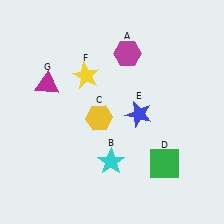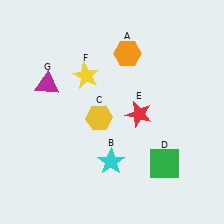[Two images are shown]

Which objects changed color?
A changed from magenta to orange. E changed from blue to red.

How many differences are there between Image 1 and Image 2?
There are 2 differences between the two images.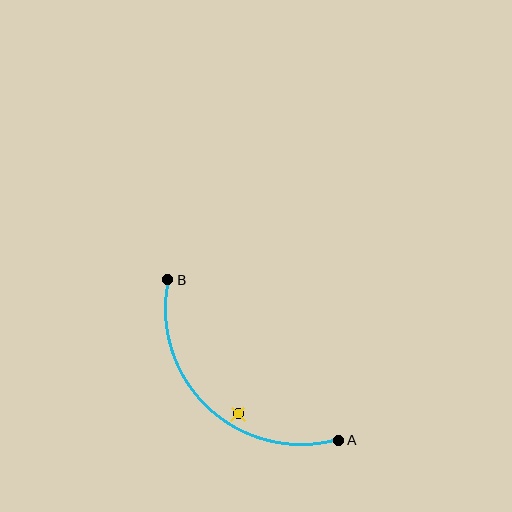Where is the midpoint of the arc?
The arc midpoint is the point on the curve farthest from the straight line joining A and B. It sits below and to the left of that line.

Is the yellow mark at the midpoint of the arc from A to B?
No — the yellow mark does not lie on the arc at all. It sits slightly inside the curve.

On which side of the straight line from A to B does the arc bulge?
The arc bulges below and to the left of the straight line connecting A and B.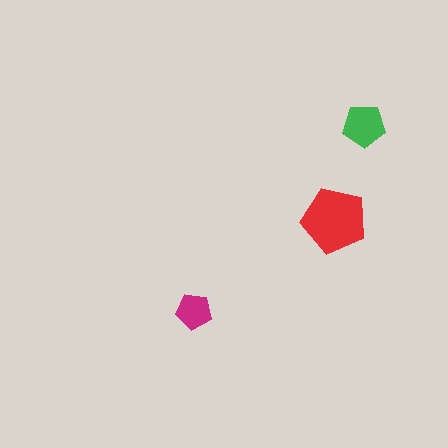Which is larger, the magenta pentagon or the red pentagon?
The red one.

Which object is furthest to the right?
The green pentagon is rightmost.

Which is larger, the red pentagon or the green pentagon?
The red one.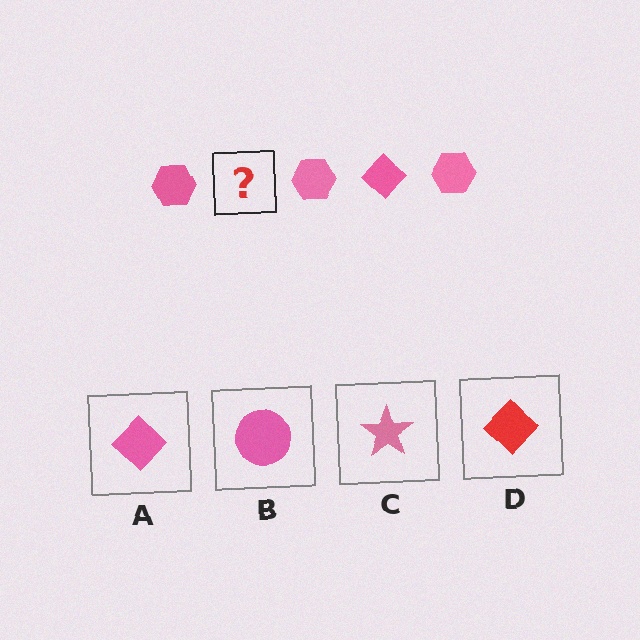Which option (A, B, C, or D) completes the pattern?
A.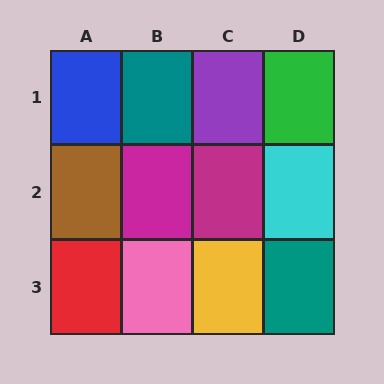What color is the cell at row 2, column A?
Brown.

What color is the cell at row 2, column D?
Cyan.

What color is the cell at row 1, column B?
Teal.